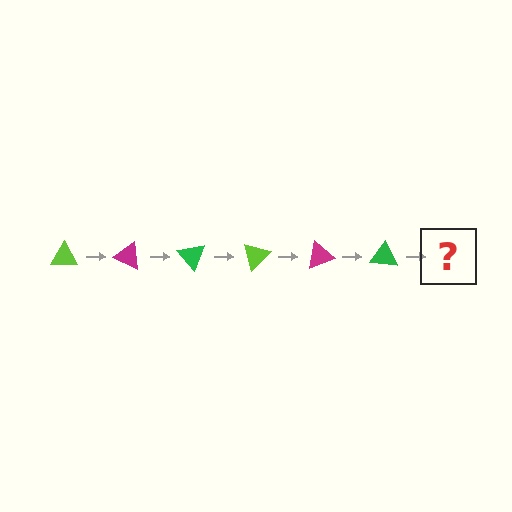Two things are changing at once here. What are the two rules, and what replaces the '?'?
The two rules are that it rotates 25 degrees each step and the color cycles through lime, magenta, and green. The '?' should be a lime triangle, rotated 150 degrees from the start.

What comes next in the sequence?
The next element should be a lime triangle, rotated 150 degrees from the start.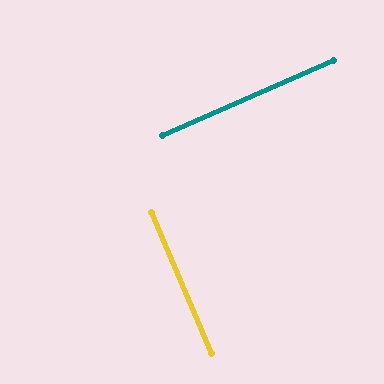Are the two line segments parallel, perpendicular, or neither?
Perpendicular — they meet at approximately 89°.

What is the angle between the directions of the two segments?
Approximately 89 degrees.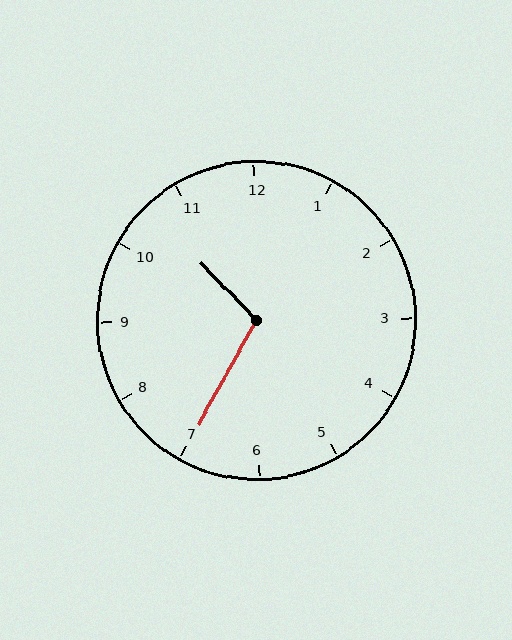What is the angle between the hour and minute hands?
Approximately 108 degrees.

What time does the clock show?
10:35.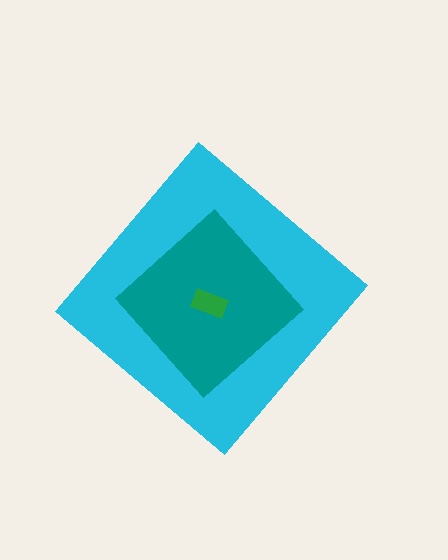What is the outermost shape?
The cyan diamond.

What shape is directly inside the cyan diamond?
The teal diamond.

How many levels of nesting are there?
3.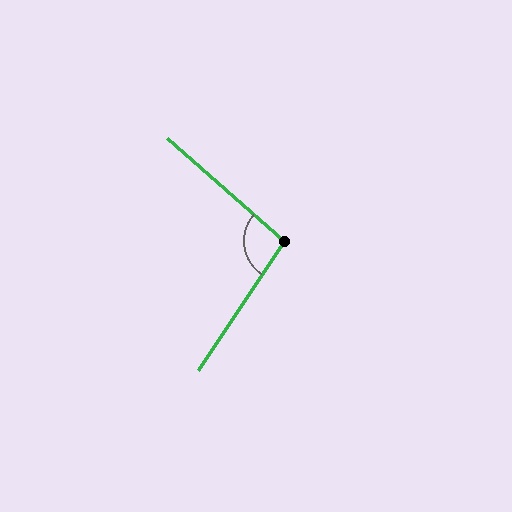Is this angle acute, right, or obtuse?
It is obtuse.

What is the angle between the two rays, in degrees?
Approximately 98 degrees.